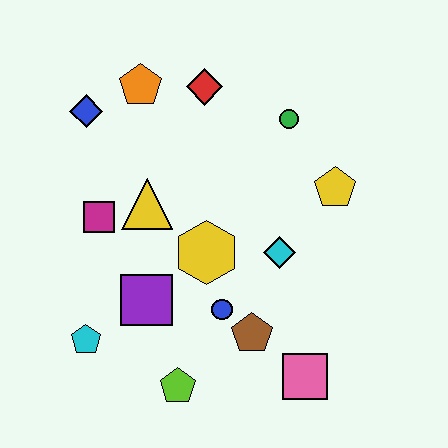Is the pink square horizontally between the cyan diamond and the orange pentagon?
No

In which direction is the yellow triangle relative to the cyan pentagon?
The yellow triangle is above the cyan pentagon.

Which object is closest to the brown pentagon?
The blue circle is closest to the brown pentagon.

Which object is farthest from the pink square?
The blue diamond is farthest from the pink square.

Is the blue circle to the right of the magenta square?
Yes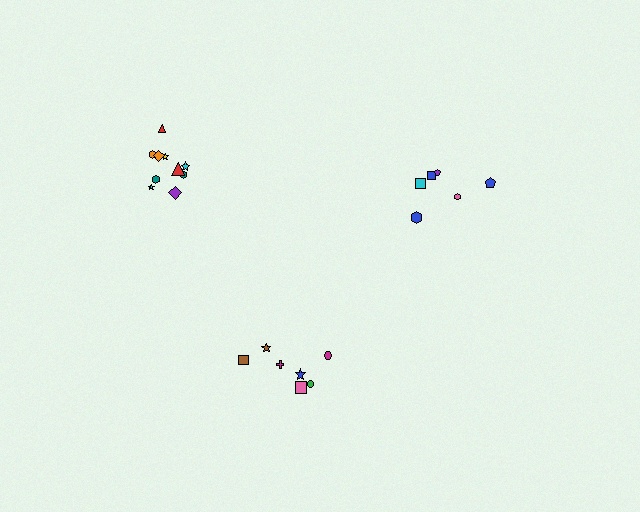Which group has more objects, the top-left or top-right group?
The top-left group.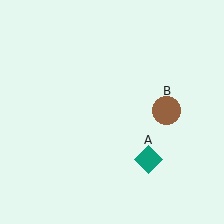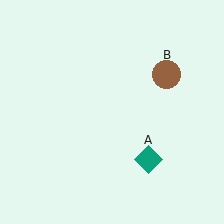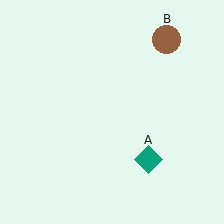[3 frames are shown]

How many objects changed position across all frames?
1 object changed position: brown circle (object B).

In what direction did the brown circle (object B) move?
The brown circle (object B) moved up.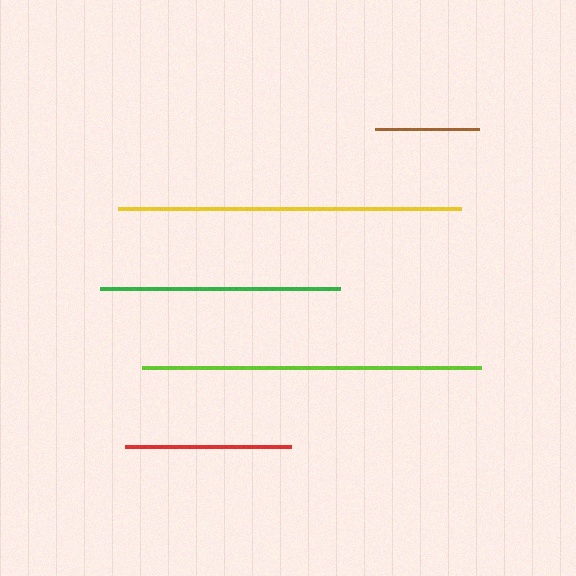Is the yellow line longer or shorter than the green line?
The yellow line is longer than the green line.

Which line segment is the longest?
The yellow line is the longest at approximately 343 pixels.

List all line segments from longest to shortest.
From longest to shortest: yellow, lime, green, red, brown.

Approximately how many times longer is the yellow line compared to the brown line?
The yellow line is approximately 3.3 times the length of the brown line.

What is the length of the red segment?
The red segment is approximately 166 pixels long.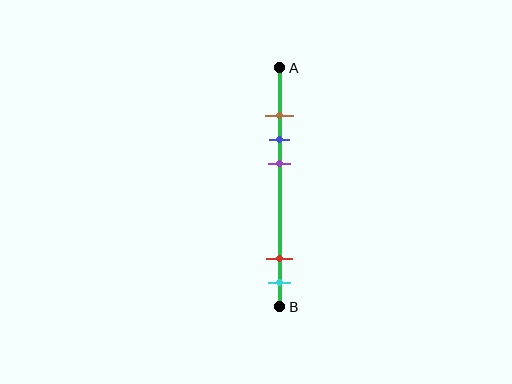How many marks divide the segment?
There are 5 marks dividing the segment.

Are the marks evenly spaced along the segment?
No, the marks are not evenly spaced.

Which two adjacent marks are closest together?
The brown and blue marks are the closest adjacent pair.